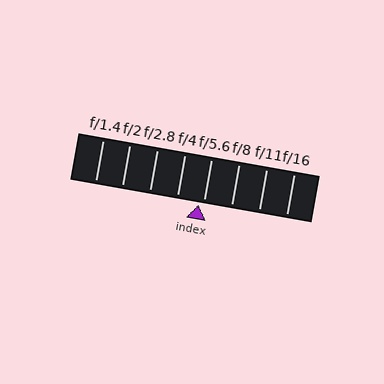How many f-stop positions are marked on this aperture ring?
There are 8 f-stop positions marked.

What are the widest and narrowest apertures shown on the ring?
The widest aperture shown is f/1.4 and the narrowest is f/16.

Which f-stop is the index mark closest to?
The index mark is closest to f/5.6.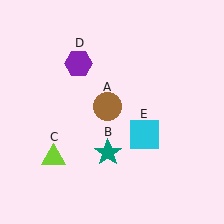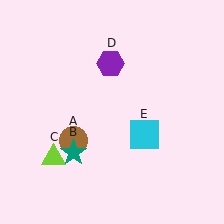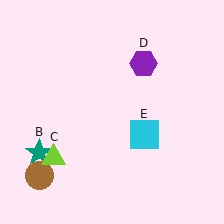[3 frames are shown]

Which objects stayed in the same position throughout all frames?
Lime triangle (object C) and cyan square (object E) remained stationary.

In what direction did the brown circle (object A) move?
The brown circle (object A) moved down and to the left.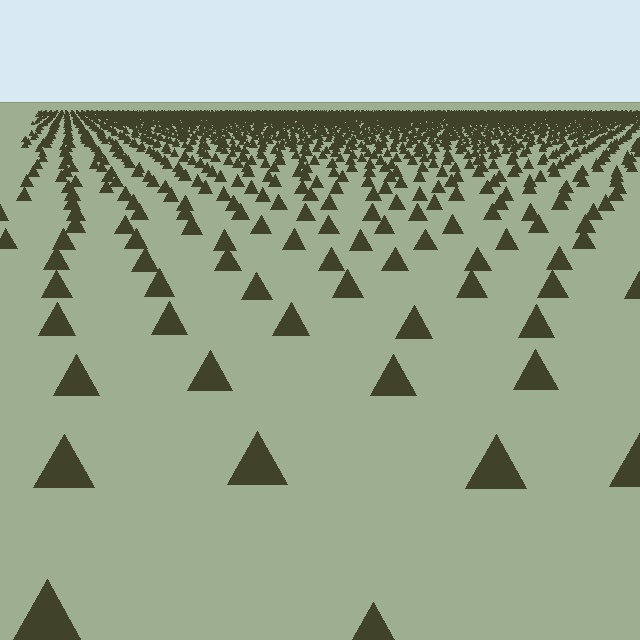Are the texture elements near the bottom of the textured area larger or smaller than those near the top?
Larger. Near the bottom, elements are closer to the viewer and appear at a bigger on-screen size.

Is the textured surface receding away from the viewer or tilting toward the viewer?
The surface is receding away from the viewer. Texture elements get smaller and denser toward the top.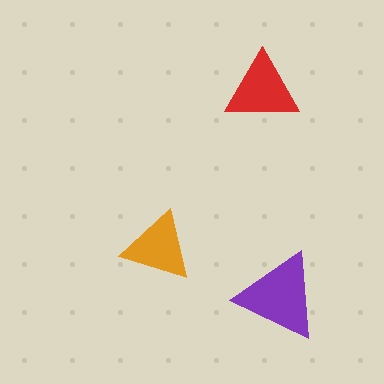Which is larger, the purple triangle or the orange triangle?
The purple one.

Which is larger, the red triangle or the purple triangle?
The purple one.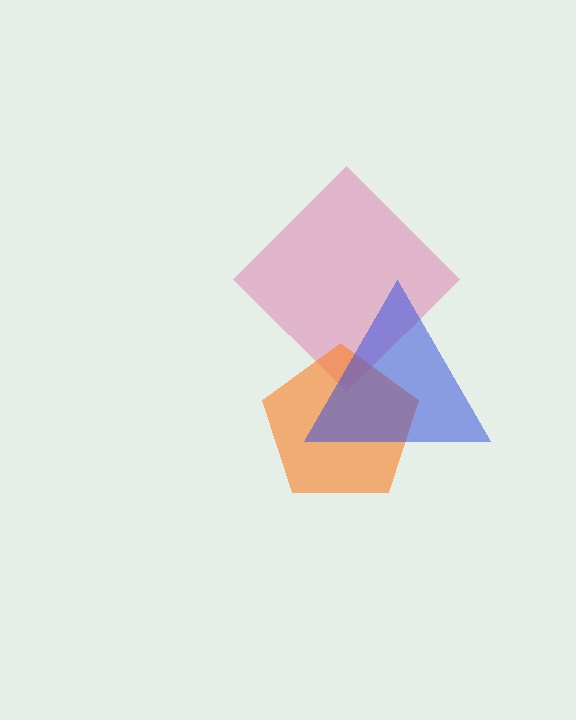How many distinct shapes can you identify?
There are 3 distinct shapes: a pink diamond, an orange pentagon, a blue triangle.